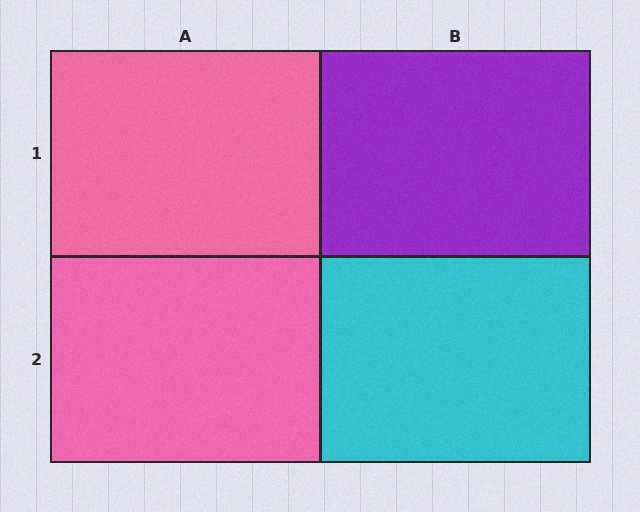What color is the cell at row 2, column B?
Cyan.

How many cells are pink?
2 cells are pink.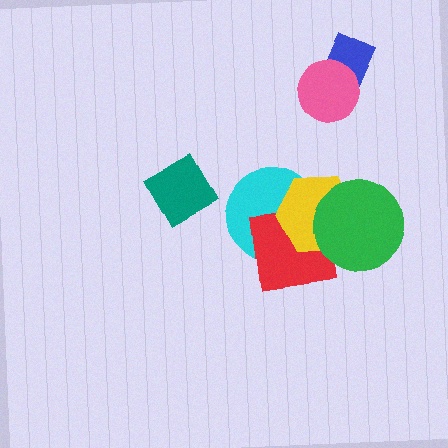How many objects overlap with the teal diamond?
0 objects overlap with the teal diamond.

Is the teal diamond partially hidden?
No, no other shape covers it.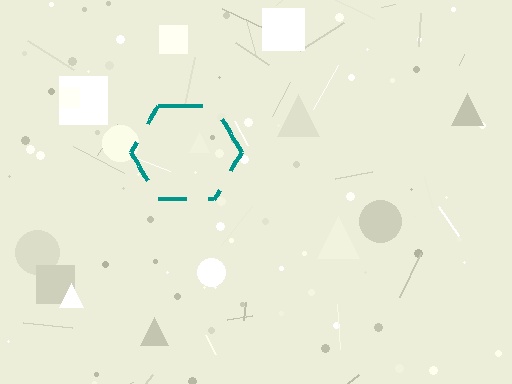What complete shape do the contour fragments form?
The contour fragments form a hexagon.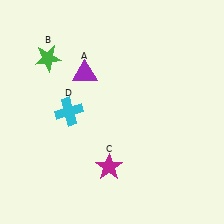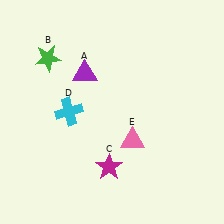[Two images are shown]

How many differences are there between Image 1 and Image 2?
There is 1 difference between the two images.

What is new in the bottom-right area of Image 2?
A pink triangle (E) was added in the bottom-right area of Image 2.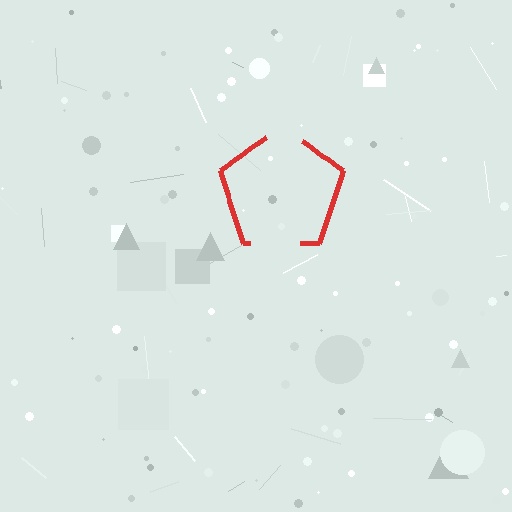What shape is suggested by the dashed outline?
The dashed outline suggests a pentagon.